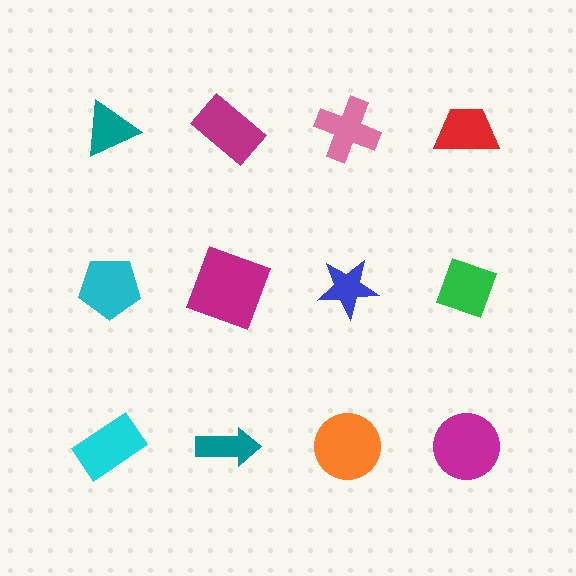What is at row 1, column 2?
A magenta rectangle.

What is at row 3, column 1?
A cyan rectangle.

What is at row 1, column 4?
A red trapezoid.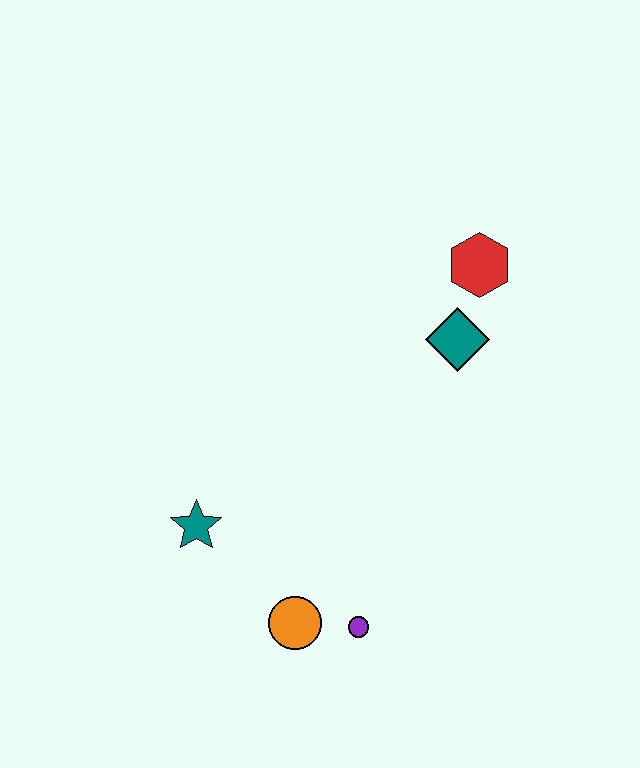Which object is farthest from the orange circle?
The red hexagon is farthest from the orange circle.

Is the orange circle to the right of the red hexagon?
No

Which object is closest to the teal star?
The orange circle is closest to the teal star.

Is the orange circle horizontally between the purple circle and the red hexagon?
No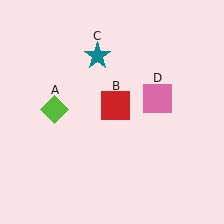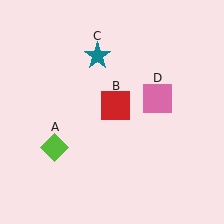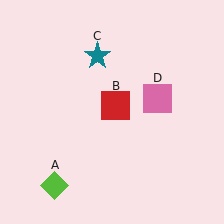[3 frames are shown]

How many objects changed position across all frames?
1 object changed position: lime diamond (object A).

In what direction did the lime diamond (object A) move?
The lime diamond (object A) moved down.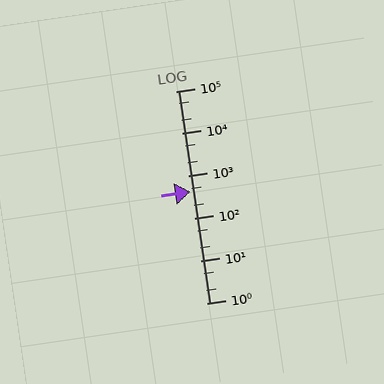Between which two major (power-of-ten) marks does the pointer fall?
The pointer is between 100 and 1000.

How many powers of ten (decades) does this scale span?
The scale spans 5 decades, from 1 to 100000.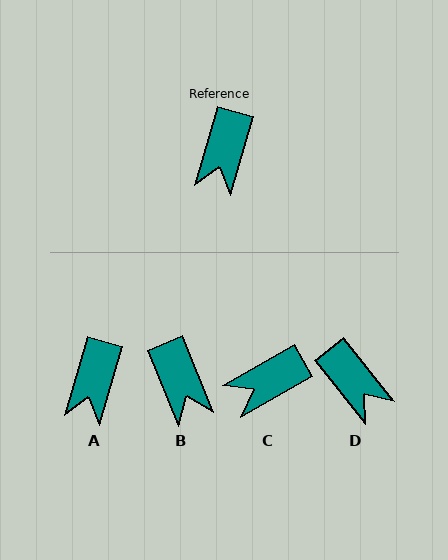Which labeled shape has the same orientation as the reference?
A.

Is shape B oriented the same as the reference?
No, it is off by about 38 degrees.